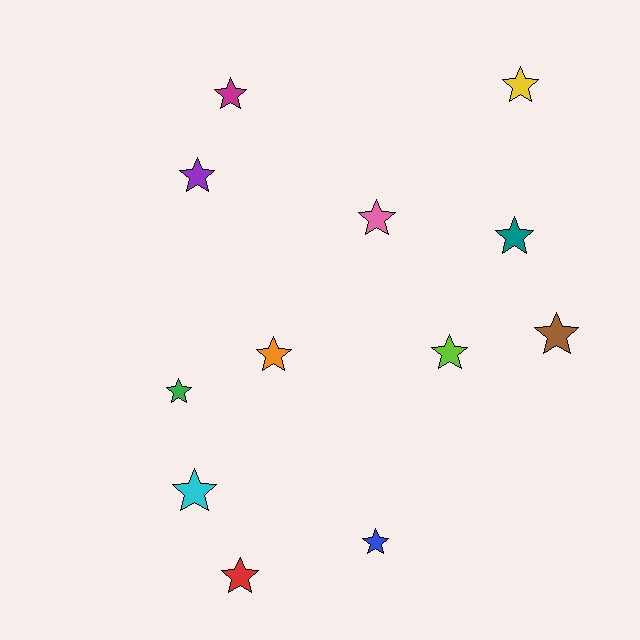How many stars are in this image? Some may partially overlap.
There are 12 stars.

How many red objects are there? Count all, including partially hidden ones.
There is 1 red object.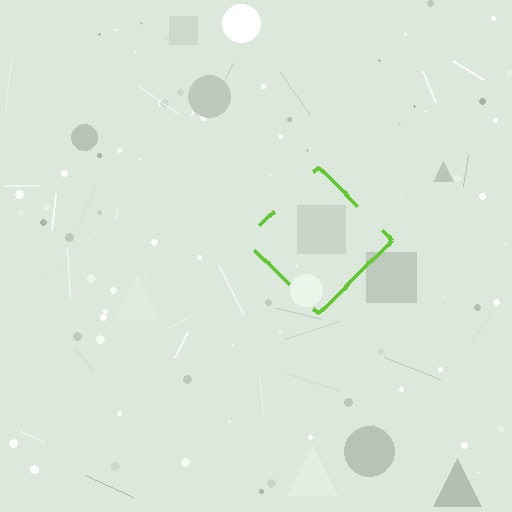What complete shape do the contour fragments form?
The contour fragments form a diamond.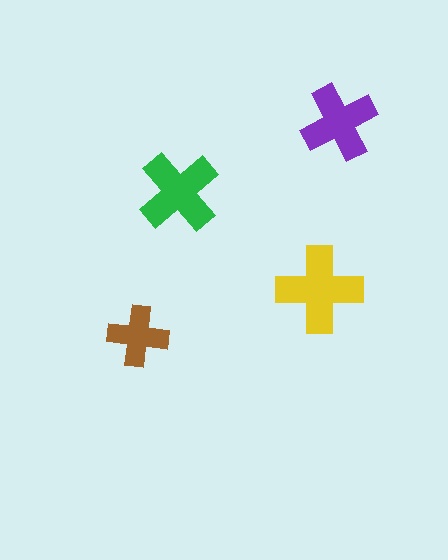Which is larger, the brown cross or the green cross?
The green one.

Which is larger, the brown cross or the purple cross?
The purple one.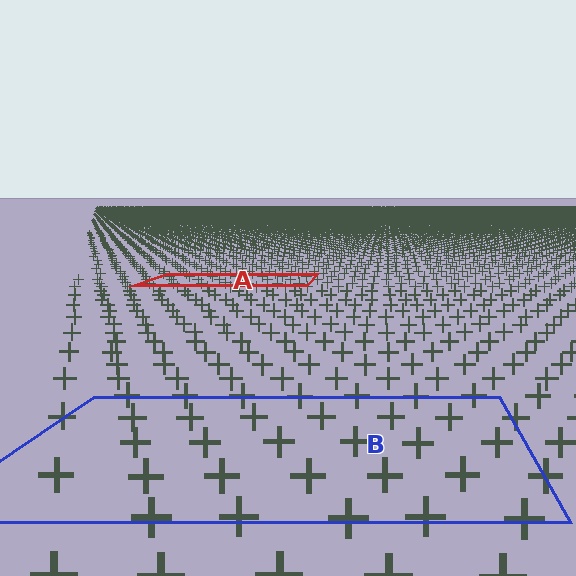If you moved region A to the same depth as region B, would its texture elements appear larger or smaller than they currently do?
They would appear larger. At a closer depth, the same texture elements are projected at a bigger on-screen size.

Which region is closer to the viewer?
Region B is closer. The texture elements there are larger and more spread out.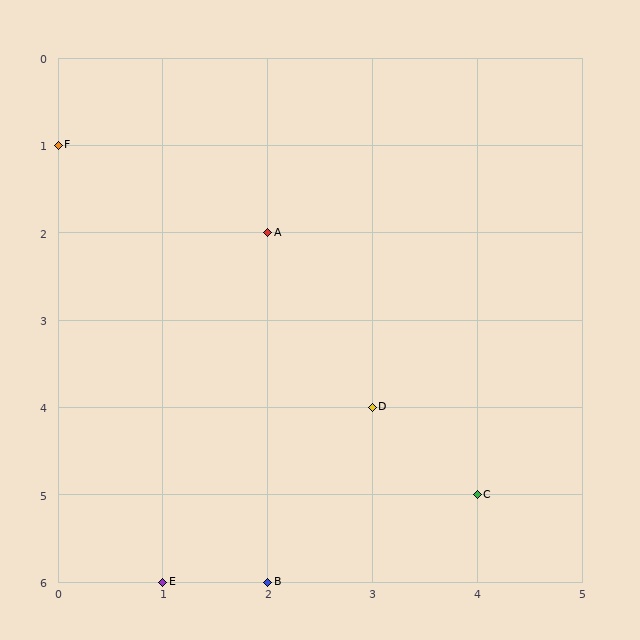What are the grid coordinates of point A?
Point A is at grid coordinates (2, 2).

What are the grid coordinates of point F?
Point F is at grid coordinates (0, 1).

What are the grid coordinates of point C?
Point C is at grid coordinates (4, 5).